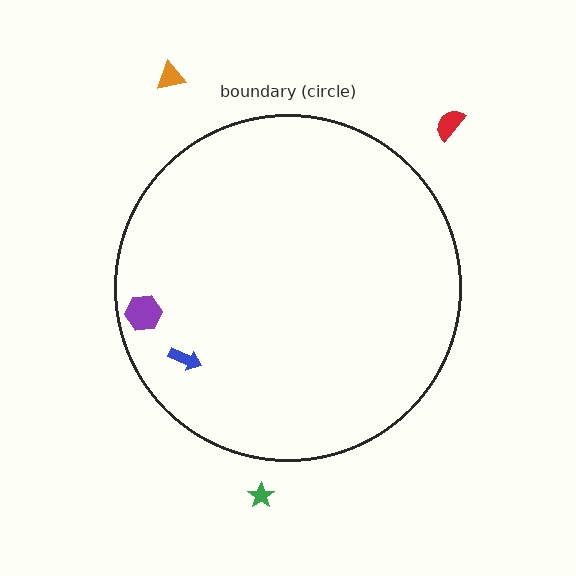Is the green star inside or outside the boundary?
Outside.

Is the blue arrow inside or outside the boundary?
Inside.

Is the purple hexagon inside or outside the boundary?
Inside.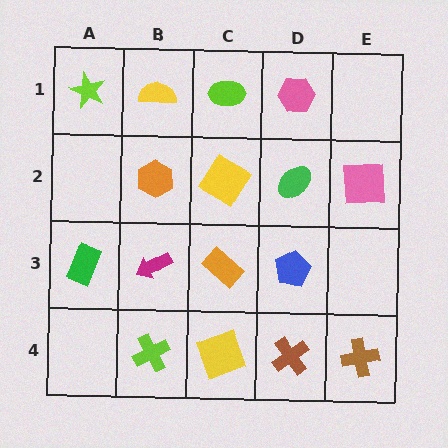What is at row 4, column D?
A brown cross.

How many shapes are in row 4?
4 shapes.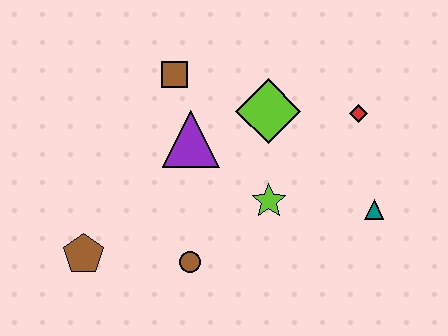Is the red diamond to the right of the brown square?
Yes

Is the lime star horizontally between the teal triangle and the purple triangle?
Yes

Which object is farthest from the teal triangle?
The brown pentagon is farthest from the teal triangle.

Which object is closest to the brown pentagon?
The brown circle is closest to the brown pentagon.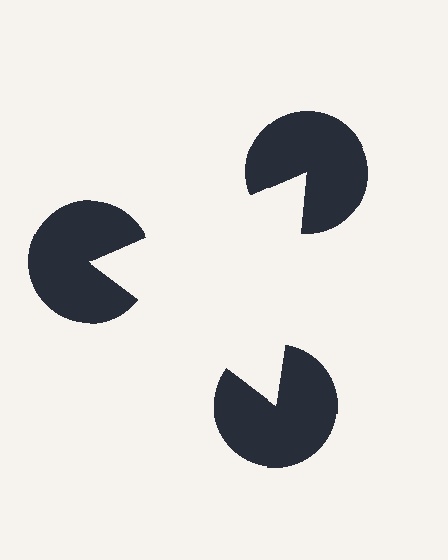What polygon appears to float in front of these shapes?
An illusory triangle — its edges are inferred from the aligned wedge cuts in the pac-man discs, not physically drawn.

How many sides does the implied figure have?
3 sides.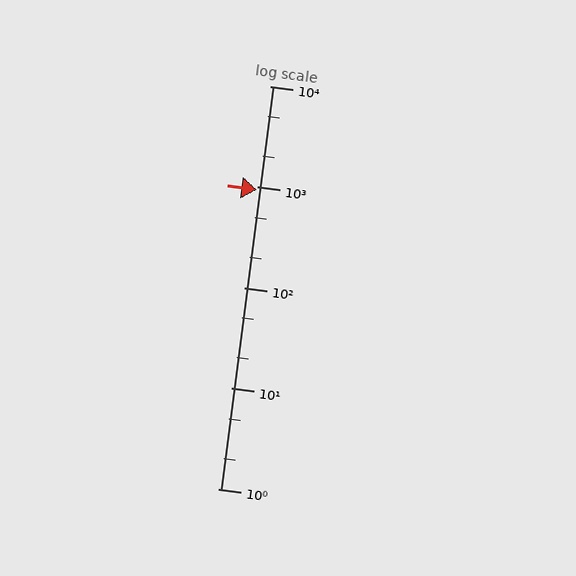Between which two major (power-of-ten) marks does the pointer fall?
The pointer is between 100 and 1000.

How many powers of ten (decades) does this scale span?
The scale spans 4 decades, from 1 to 10000.